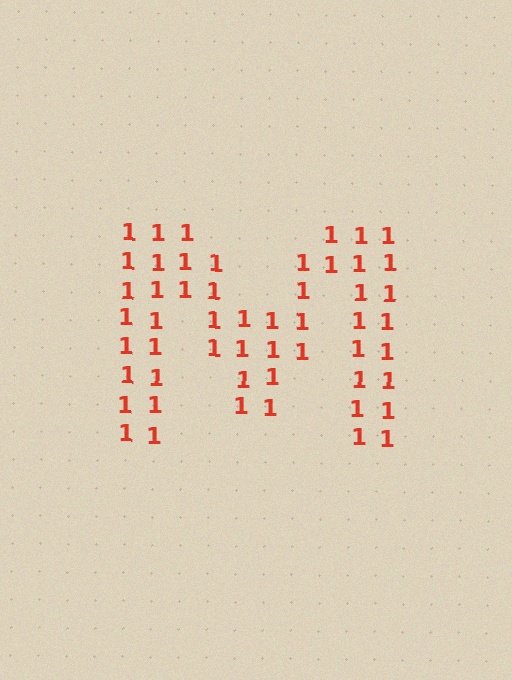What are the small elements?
The small elements are digit 1's.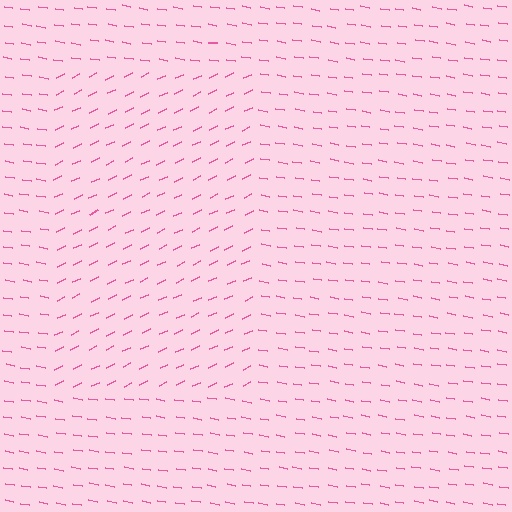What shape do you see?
I see a rectangle.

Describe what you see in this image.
The image is filled with small pink line segments. A rectangle region in the image has lines oriented differently from the surrounding lines, creating a visible texture boundary.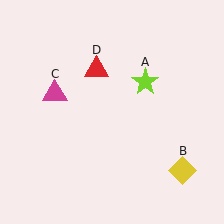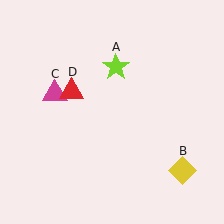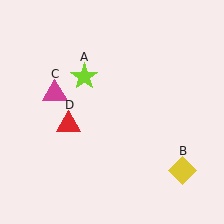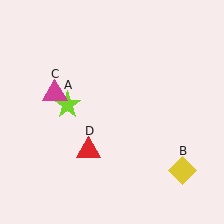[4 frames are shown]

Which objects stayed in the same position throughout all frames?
Yellow diamond (object B) and magenta triangle (object C) remained stationary.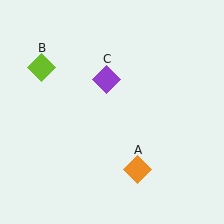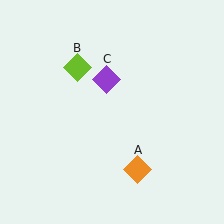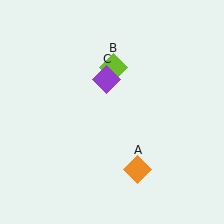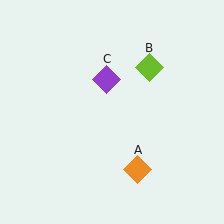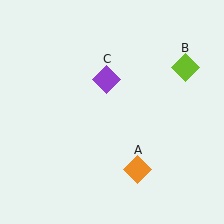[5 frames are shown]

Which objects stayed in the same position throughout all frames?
Orange diamond (object A) and purple diamond (object C) remained stationary.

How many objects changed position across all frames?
1 object changed position: lime diamond (object B).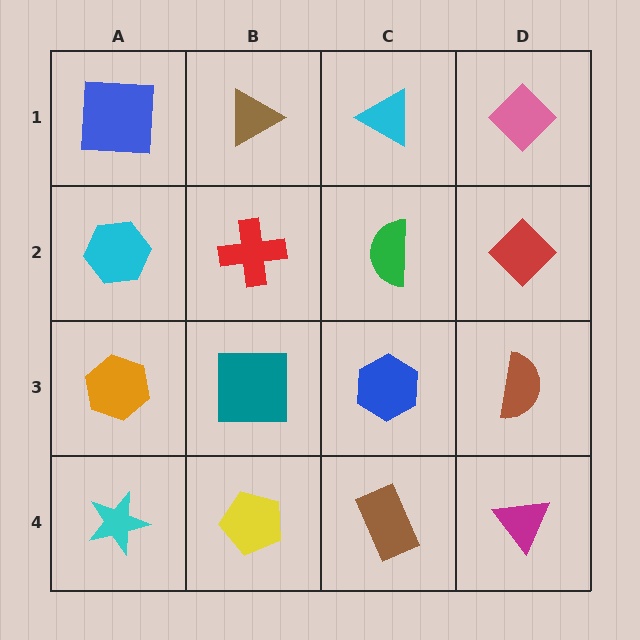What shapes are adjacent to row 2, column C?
A cyan triangle (row 1, column C), a blue hexagon (row 3, column C), a red cross (row 2, column B), a red diamond (row 2, column D).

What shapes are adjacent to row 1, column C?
A green semicircle (row 2, column C), a brown triangle (row 1, column B), a pink diamond (row 1, column D).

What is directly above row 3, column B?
A red cross.